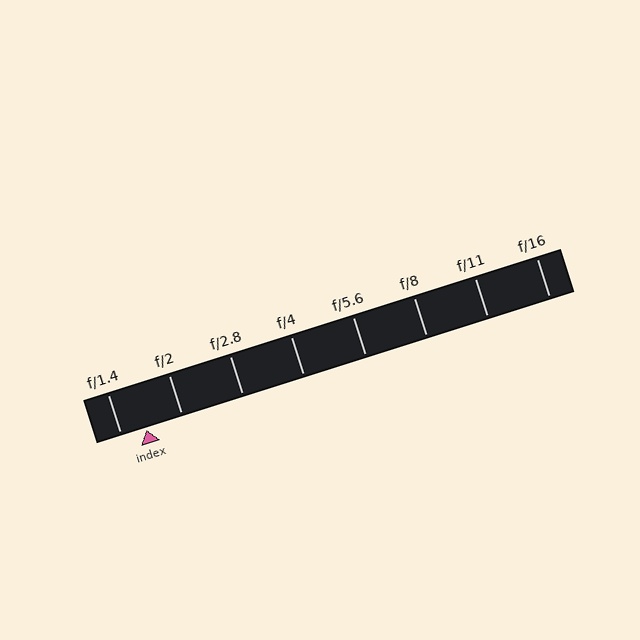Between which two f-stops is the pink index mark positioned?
The index mark is between f/1.4 and f/2.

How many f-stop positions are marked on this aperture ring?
There are 8 f-stop positions marked.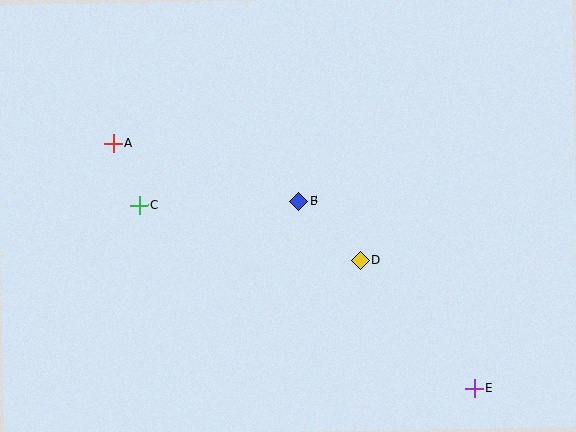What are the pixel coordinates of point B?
Point B is at (298, 201).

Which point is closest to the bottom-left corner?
Point C is closest to the bottom-left corner.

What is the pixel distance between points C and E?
The distance between C and E is 382 pixels.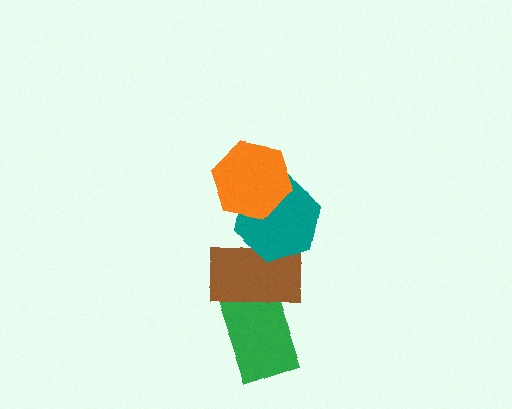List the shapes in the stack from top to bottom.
From top to bottom: the orange hexagon, the teal hexagon, the brown rectangle, the green rectangle.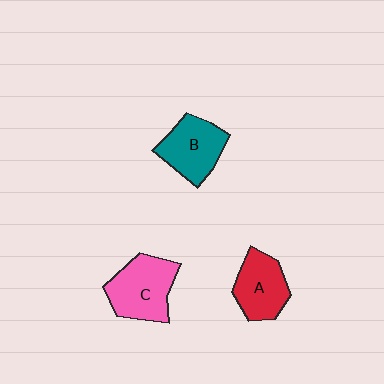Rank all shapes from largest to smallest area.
From largest to smallest: C (pink), B (teal), A (red).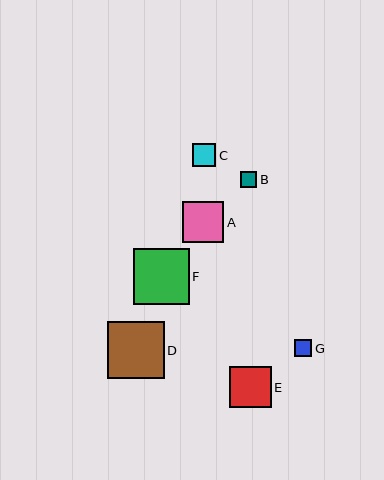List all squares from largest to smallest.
From largest to smallest: D, F, E, A, C, G, B.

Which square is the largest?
Square D is the largest with a size of approximately 57 pixels.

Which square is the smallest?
Square B is the smallest with a size of approximately 16 pixels.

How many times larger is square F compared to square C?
Square F is approximately 2.4 times the size of square C.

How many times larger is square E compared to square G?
Square E is approximately 2.4 times the size of square G.